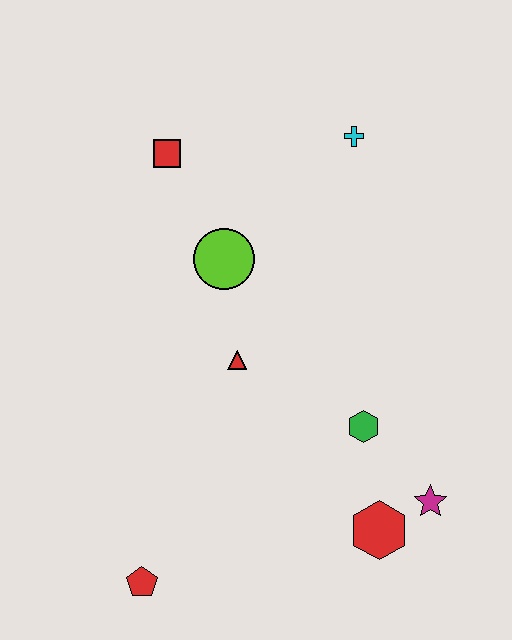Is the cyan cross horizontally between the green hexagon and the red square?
Yes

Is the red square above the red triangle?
Yes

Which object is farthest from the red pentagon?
The cyan cross is farthest from the red pentagon.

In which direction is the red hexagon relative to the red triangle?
The red hexagon is below the red triangle.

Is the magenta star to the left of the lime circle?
No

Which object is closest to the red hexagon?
The magenta star is closest to the red hexagon.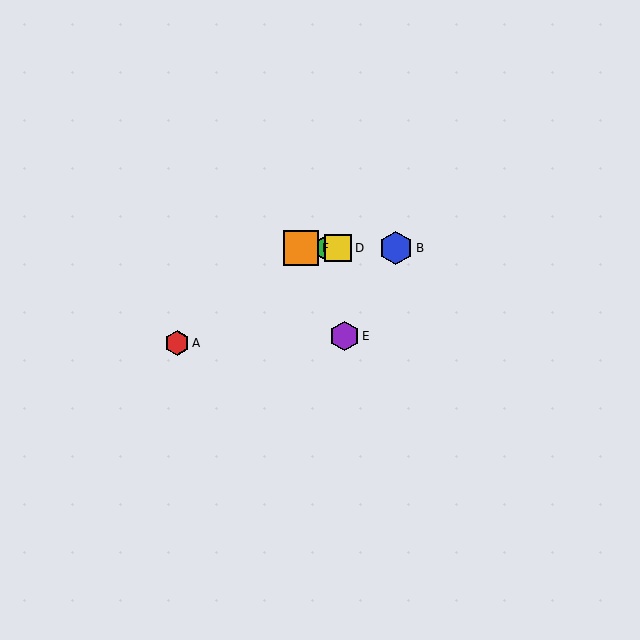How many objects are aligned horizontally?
4 objects (B, C, D, F) are aligned horizontally.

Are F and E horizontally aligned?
No, F is at y≈248 and E is at y≈336.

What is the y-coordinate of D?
Object D is at y≈248.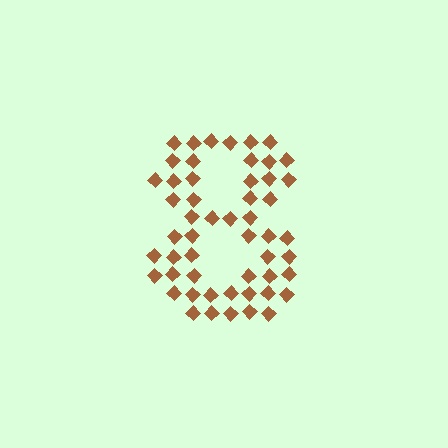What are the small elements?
The small elements are diamonds.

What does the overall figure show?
The overall figure shows the digit 8.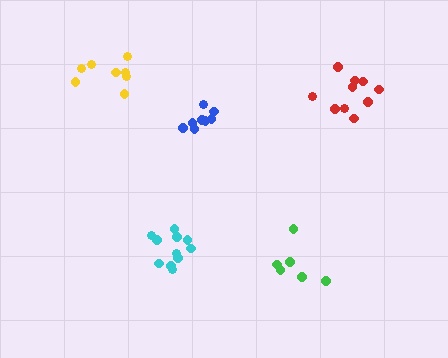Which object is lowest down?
The green cluster is bottommost.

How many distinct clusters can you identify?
There are 5 distinct clusters.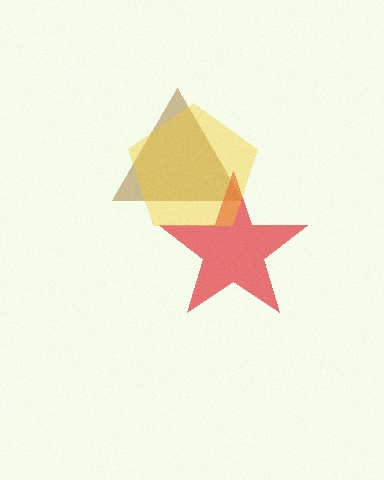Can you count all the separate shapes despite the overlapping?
Yes, there are 3 separate shapes.